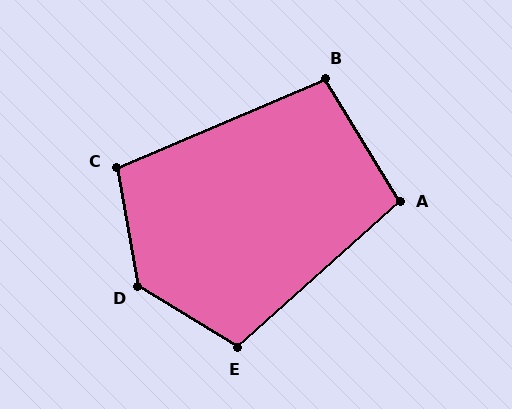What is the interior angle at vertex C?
Approximately 103 degrees (obtuse).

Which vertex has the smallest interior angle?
B, at approximately 98 degrees.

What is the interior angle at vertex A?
Approximately 101 degrees (obtuse).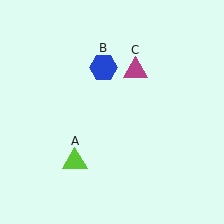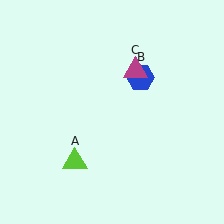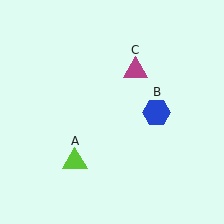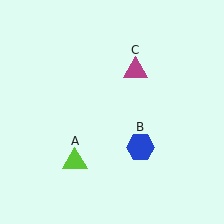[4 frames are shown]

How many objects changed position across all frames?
1 object changed position: blue hexagon (object B).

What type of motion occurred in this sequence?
The blue hexagon (object B) rotated clockwise around the center of the scene.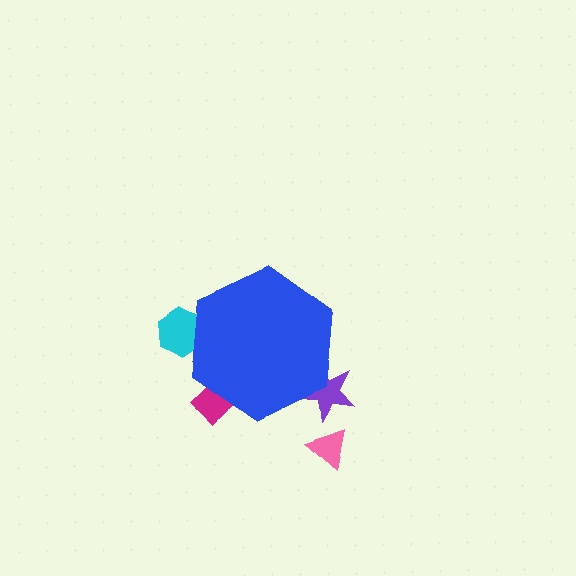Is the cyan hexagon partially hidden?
Yes, the cyan hexagon is partially hidden behind the blue hexagon.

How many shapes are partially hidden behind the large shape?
3 shapes are partially hidden.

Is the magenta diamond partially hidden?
Yes, the magenta diamond is partially hidden behind the blue hexagon.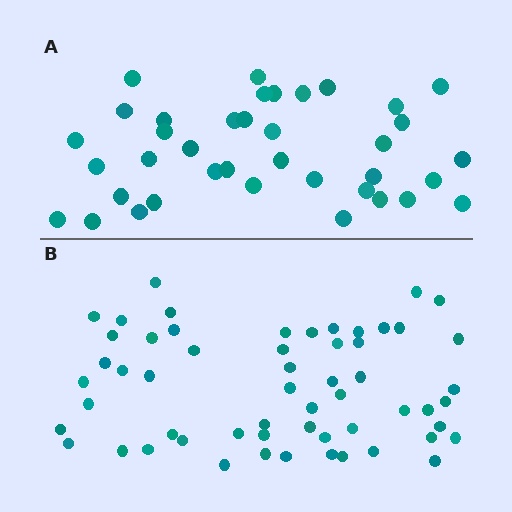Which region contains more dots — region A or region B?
Region B (the bottom region) has more dots.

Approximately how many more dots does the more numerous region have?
Region B has approximately 20 more dots than region A.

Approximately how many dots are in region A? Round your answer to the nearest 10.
About 40 dots. (The exact count is 38, which rounds to 40.)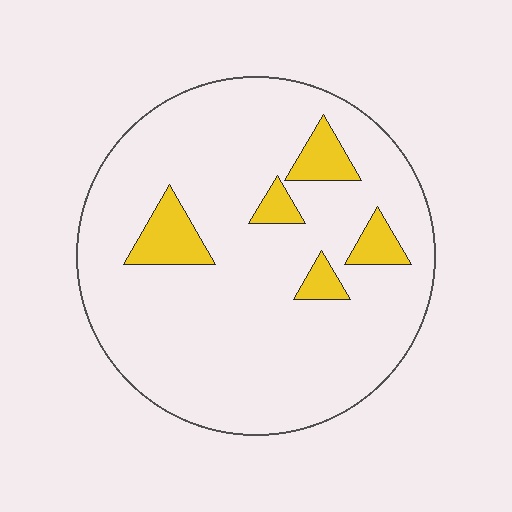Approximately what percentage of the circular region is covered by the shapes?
Approximately 10%.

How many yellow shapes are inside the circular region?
5.